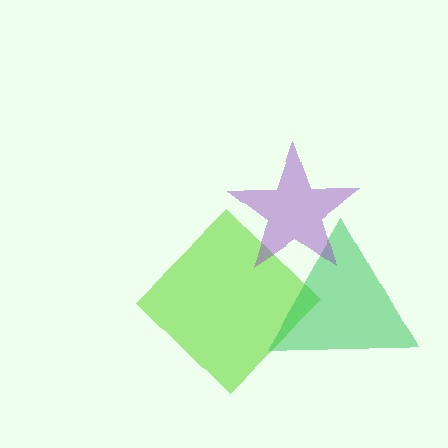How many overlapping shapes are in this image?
There are 3 overlapping shapes in the image.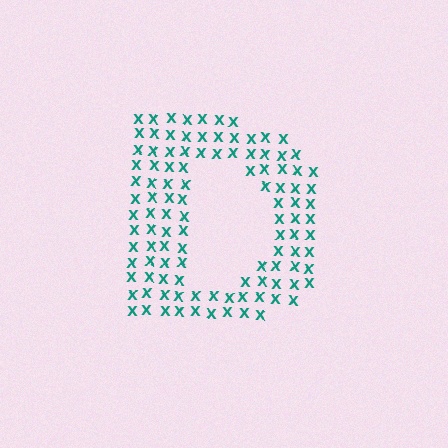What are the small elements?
The small elements are letter X's.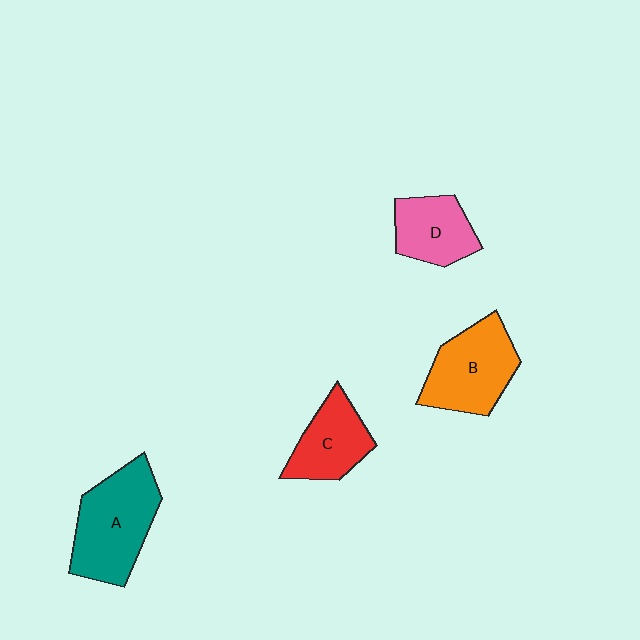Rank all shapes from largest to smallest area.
From largest to smallest: A (teal), B (orange), C (red), D (pink).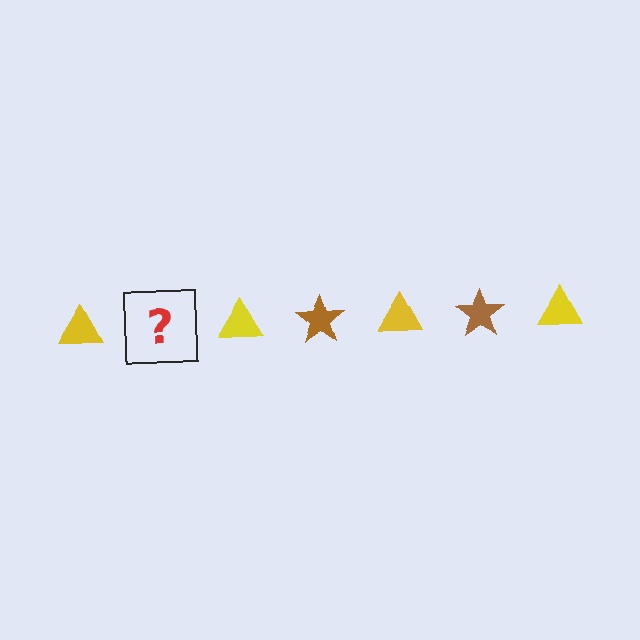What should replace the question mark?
The question mark should be replaced with a brown star.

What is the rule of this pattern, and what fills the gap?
The rule is that the pattern alternates between yellow triangle and brown star. The gap should be filled with a brown star.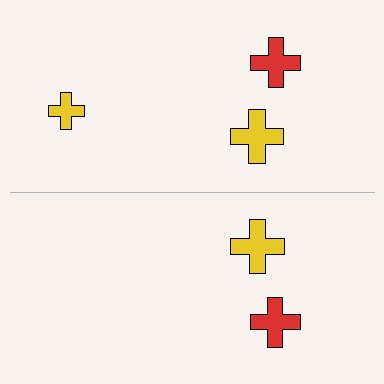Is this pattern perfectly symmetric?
No, the pattern is not perfectly symmetric. A yellow cross is missing from the bottom side.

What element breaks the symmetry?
A yellow cross is missing from the bottom side.